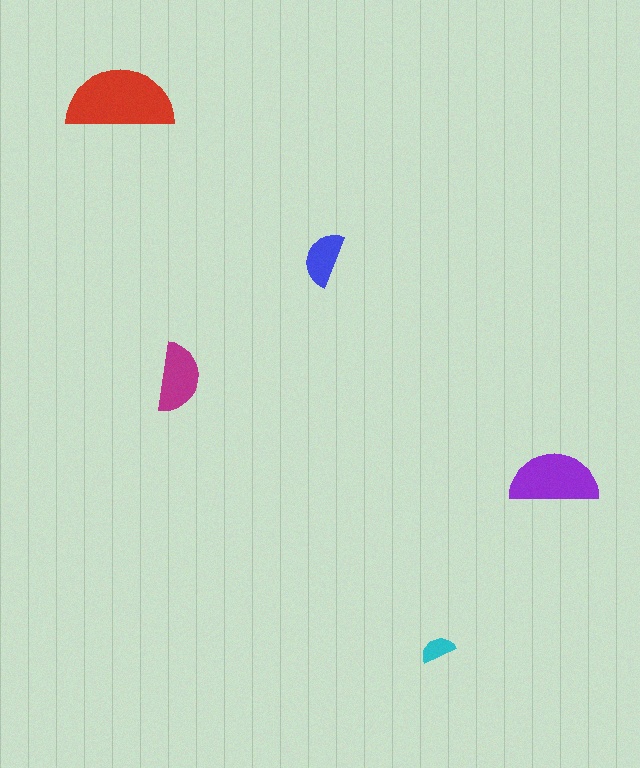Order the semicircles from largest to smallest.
the red one, the purple one, the magenta one, the blue one, the cyan one.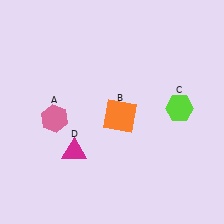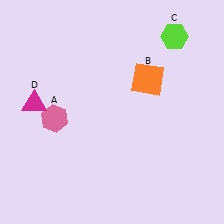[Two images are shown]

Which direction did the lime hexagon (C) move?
The lime hexagon (C) moved up.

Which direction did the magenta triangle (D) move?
The magenta triangle (D) moved up.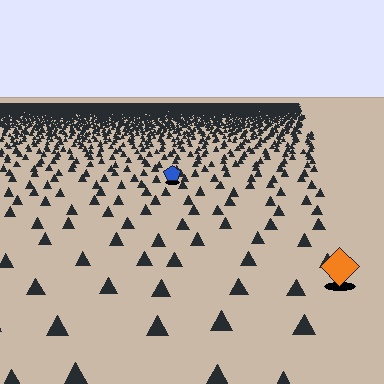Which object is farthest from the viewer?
The blue pentagon is farthest from the viewer. It appears smaller and the ground texture around it is denser.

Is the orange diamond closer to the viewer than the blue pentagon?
Yes. The orange diamond is closer — you can tell from the texture gradient: the ground texture is coarser near it.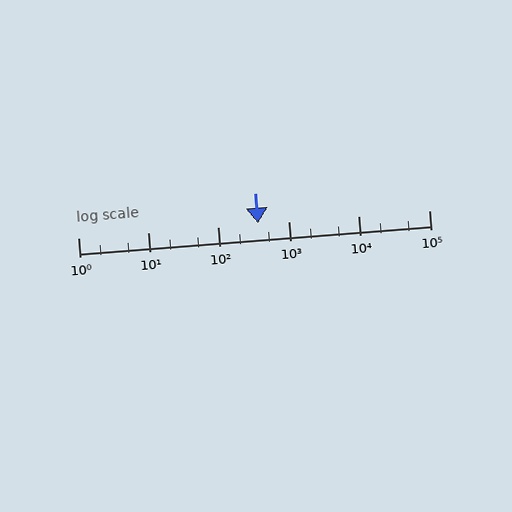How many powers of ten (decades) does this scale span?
The scale spans 5 decades, from 1 to 100000.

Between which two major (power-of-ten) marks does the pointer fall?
The pointer is between 100 and 1000.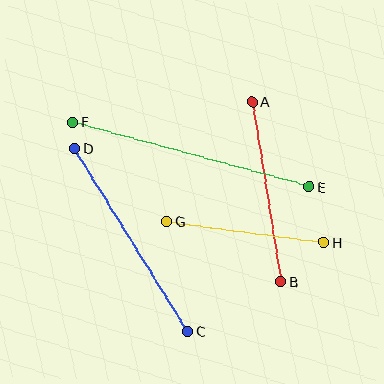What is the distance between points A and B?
The distance is approximately 182 pixels.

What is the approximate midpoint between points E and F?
The midpoint is at approximately (191, 155) pixels.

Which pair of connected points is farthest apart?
Points E and F are farthest apart.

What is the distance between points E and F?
The distance is approximately 245 pixels.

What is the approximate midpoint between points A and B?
The midpoint is at approximately (267, 192) pixels.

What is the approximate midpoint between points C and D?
The midpoint is at approximately (131, 240) pixels.